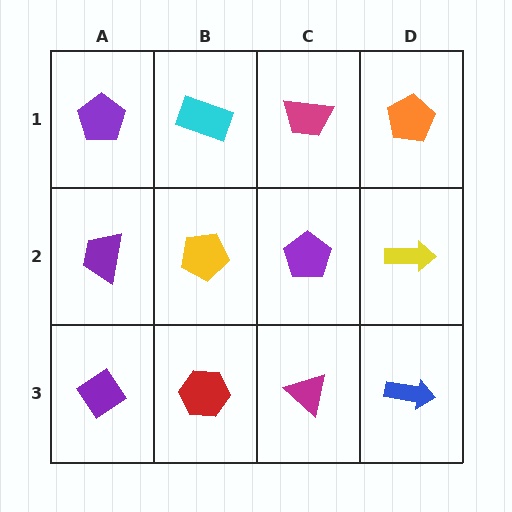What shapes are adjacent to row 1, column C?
A purple pentagon (row 2, column C), a cyan rectangle (row 1, column B), an orange pentagon (row 1, column D).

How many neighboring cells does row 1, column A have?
2.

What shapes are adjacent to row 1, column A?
A purple trapezoid (row 2, column A), a cyan rectangle (row 1, column B).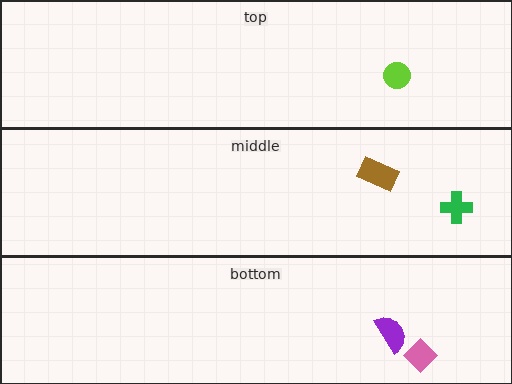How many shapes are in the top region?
1.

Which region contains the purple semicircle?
The bottom region.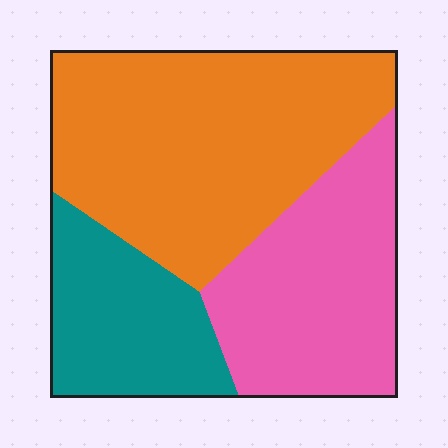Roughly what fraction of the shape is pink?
Pink takes up about one third (1/3) of the shape.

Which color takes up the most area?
Orange, at roughly 50%.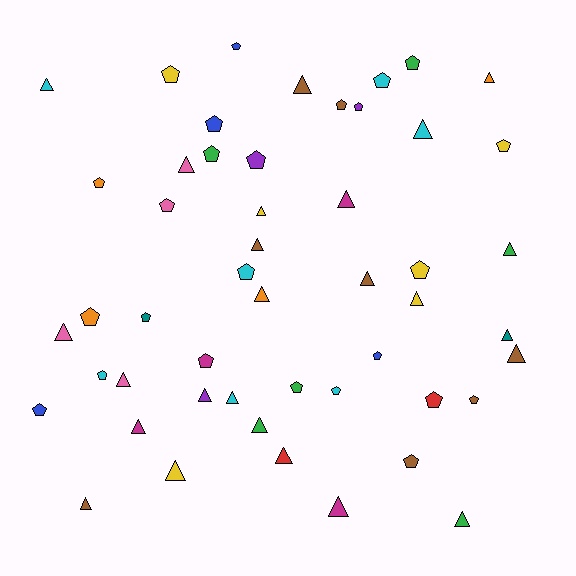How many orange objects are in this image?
There are 4 orange objects.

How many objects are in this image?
There are 50 objects.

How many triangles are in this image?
There are 25 triangles.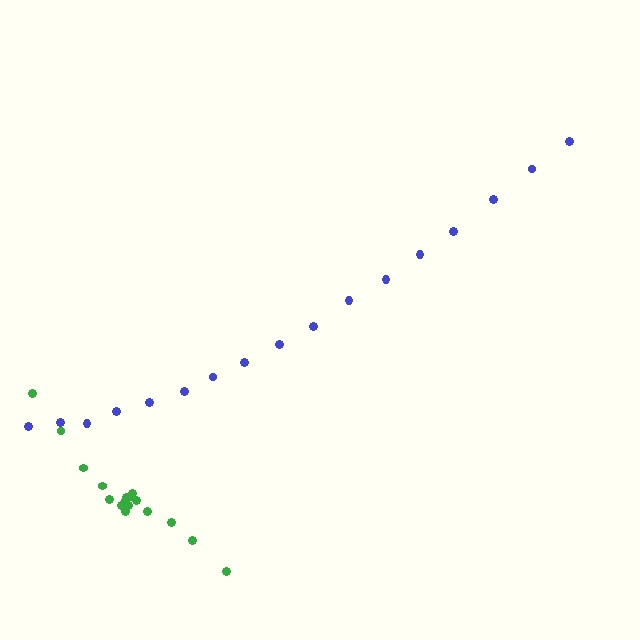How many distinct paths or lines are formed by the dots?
There are 2 distinct paths.